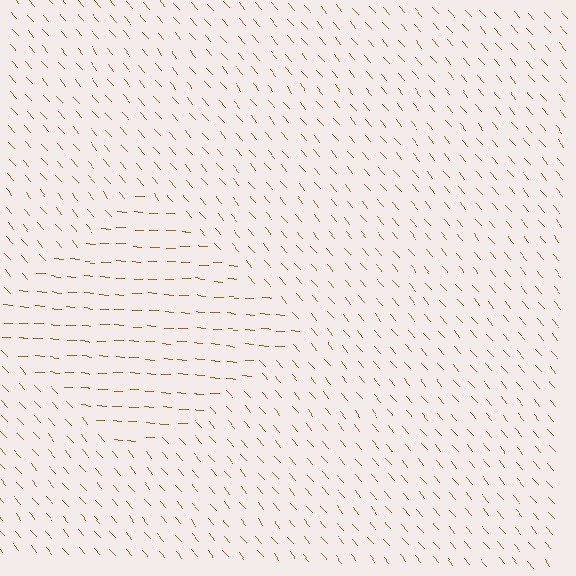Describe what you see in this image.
The image is filled with small brown line segments. A diamond region in the image has lines oriented differently from the surrounding lines, creating a visible texture boundary.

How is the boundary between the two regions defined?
The boundary is defined purely by a change in line orientation (approximately 45 degrees difference). All lines are the same color and thickness.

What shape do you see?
I see a diamond.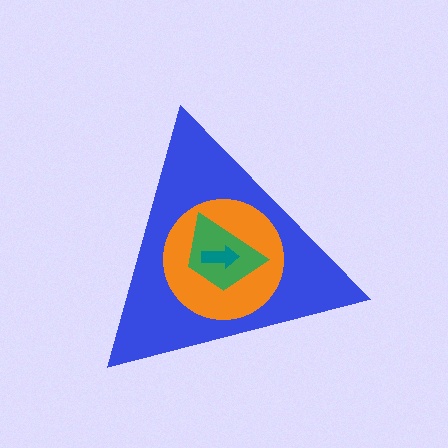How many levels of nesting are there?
4.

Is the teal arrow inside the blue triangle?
Yes.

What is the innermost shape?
The teal arrow.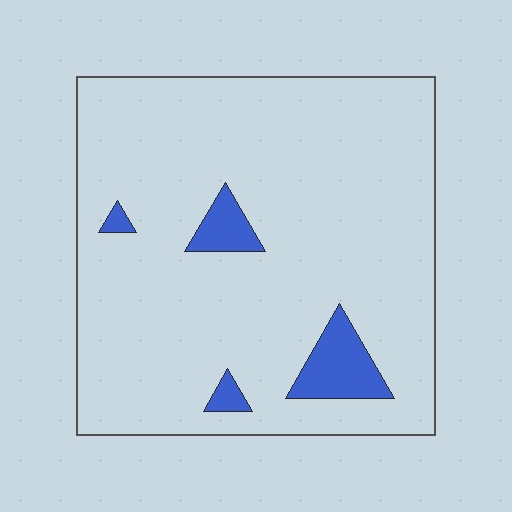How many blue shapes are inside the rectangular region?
4.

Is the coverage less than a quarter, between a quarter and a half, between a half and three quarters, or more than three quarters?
Less than a quarter.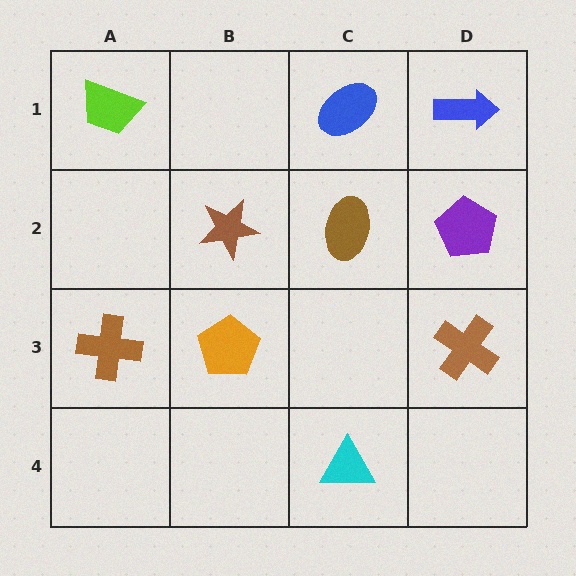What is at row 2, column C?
A brown ellipse.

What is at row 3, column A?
A brown cross.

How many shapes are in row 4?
1 shape.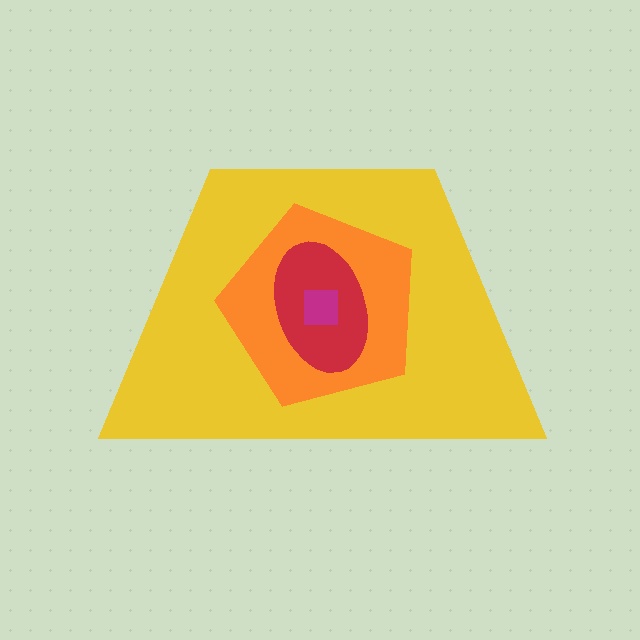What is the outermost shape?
The yellow trapezoid.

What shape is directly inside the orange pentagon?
The red ellipse.